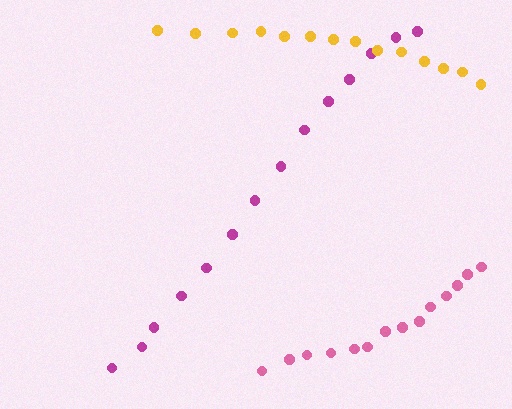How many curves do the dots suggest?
There are 3 distinct paths.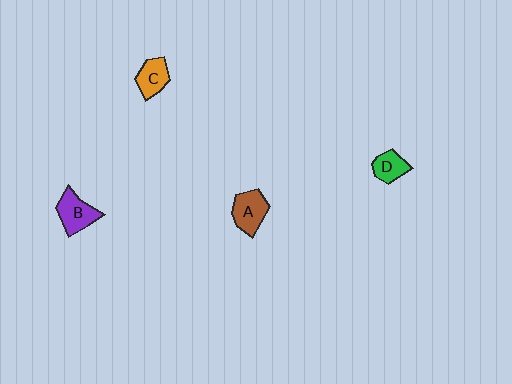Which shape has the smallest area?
Shape D (green).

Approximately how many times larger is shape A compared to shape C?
Approximately 1.2 times.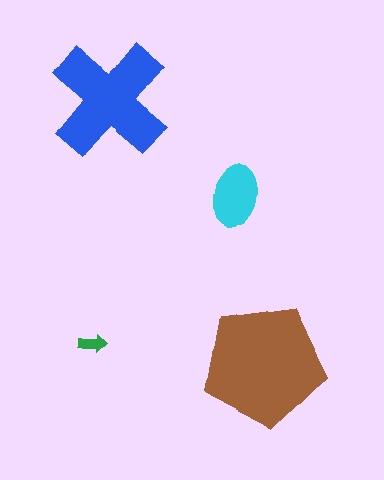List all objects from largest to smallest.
The brown pentagon, the blue cross, the cyan ellipse, the green arrow.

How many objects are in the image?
There are 4 objects in the image.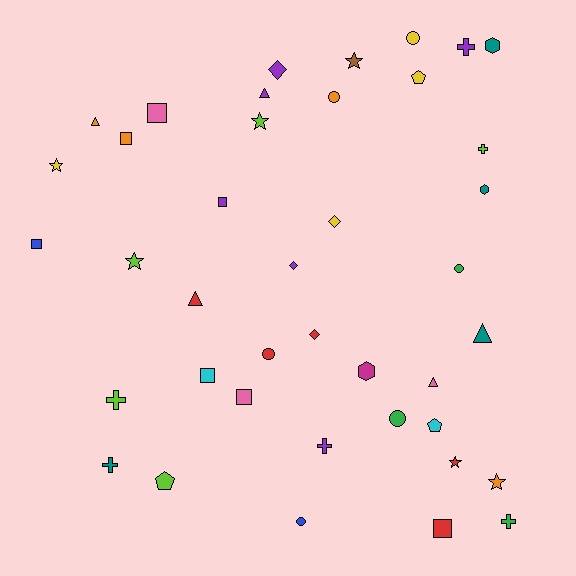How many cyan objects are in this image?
There are 2 cyan objects.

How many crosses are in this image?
There are 6 crosses.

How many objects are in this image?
There are 40 objects.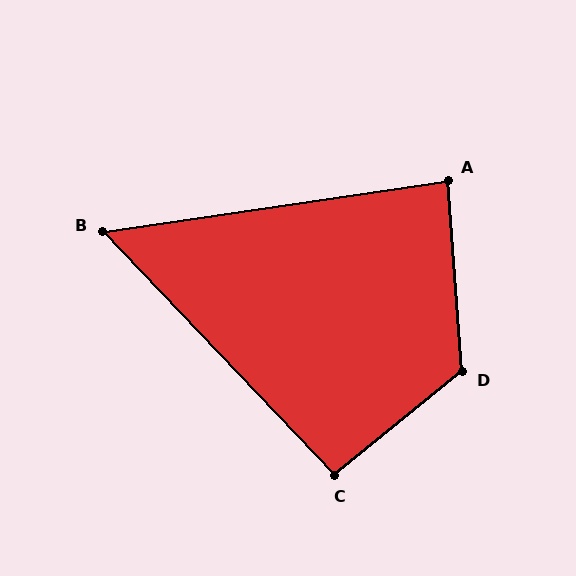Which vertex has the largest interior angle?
D, at approximately 125 degrees.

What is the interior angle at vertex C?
Approximately 94 degrees (approximately right).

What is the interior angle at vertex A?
Approximately 86 degrees (approximately right).